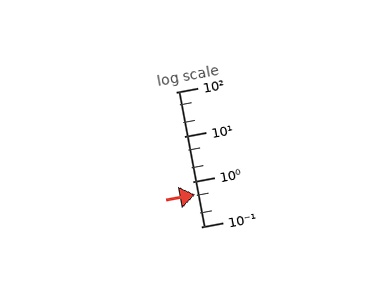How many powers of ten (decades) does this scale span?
The scale spans 3 decades, from 0.1 to 100.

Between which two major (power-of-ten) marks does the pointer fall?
The pointer is between 0.1 and 1.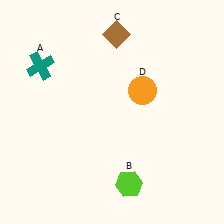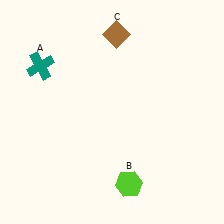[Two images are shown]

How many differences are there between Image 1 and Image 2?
There is 1 difference between the two images.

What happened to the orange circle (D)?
The orange circle (D) was removed in Image 2. It was in the top-right area of Image 1.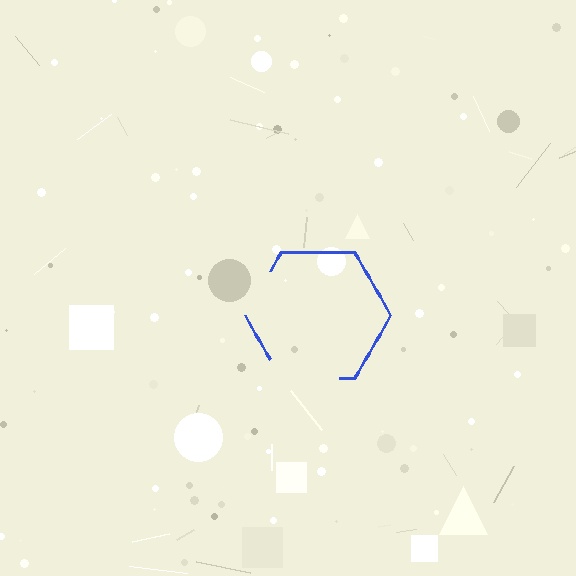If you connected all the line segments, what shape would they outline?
They would outline a hexagon.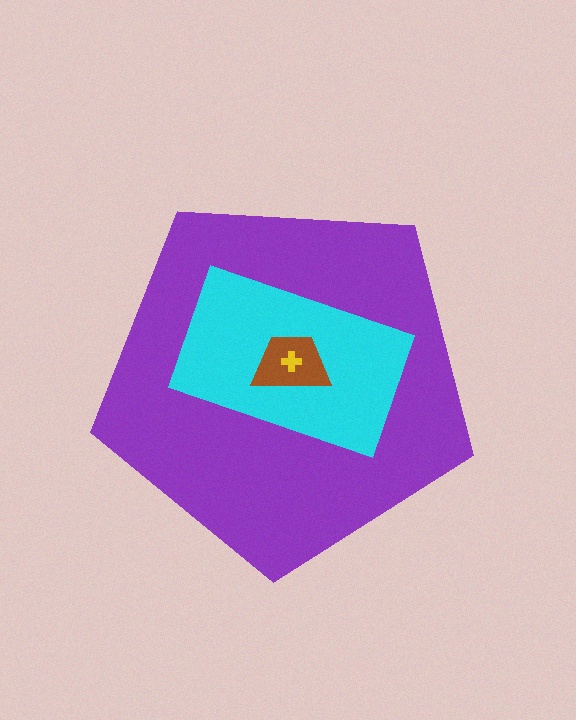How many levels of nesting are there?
4.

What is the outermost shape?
The purple pentagon.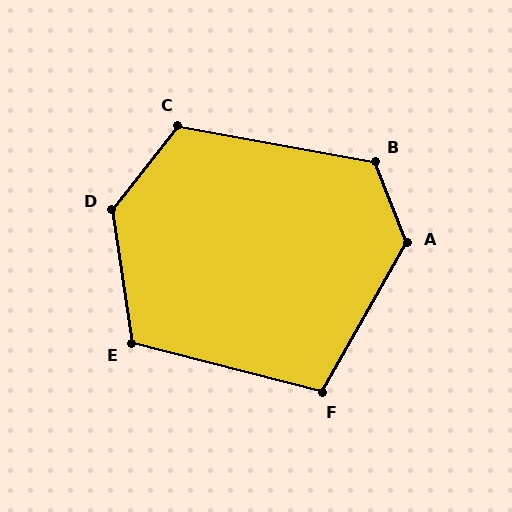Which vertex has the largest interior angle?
D, at approximately 133 degrees.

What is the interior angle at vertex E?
Approximately 113 degrees (obtuse).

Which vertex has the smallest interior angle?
F, at approximately 105 degrees.